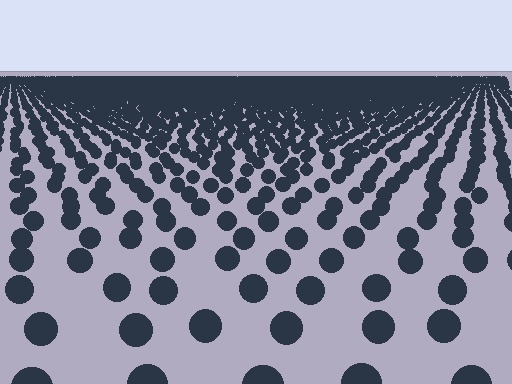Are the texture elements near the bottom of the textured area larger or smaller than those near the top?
Larger. Near the bottom, elements are closer to the viewer and appear at a bigger on-screen size.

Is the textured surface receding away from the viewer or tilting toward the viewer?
The surface is receding away from the viewer. Texture elements get smaller and denser toward the top.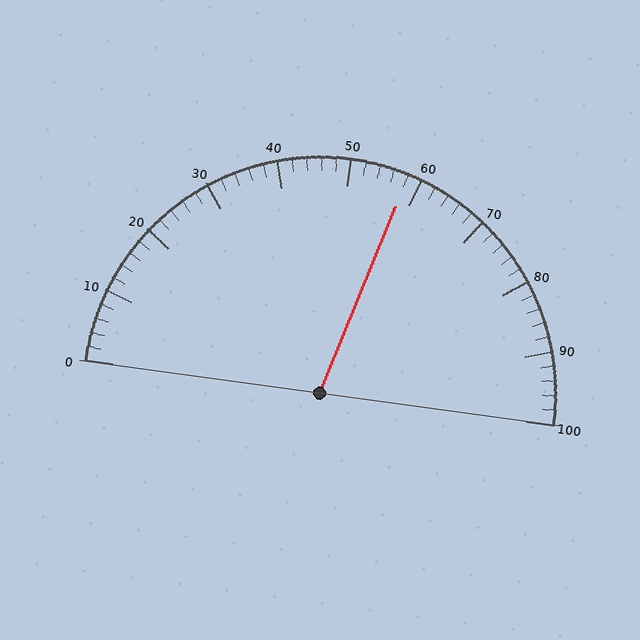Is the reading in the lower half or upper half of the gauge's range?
The reading is in the upper half of the range (0 to 100).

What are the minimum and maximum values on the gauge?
The gauge ranges from 0 to 100.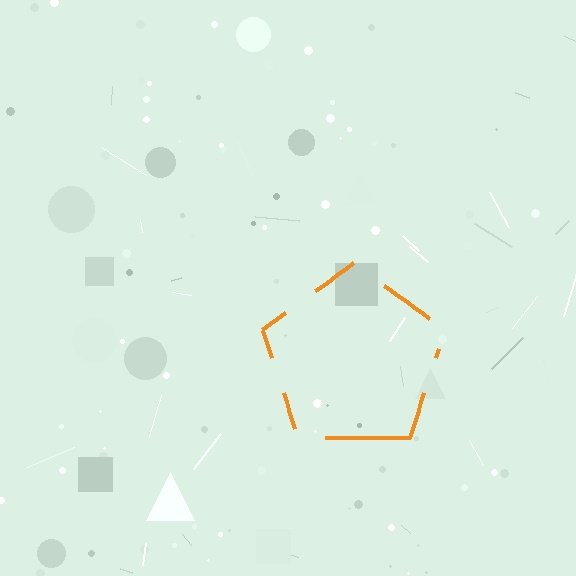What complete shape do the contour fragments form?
The contour fragments form a pentagon.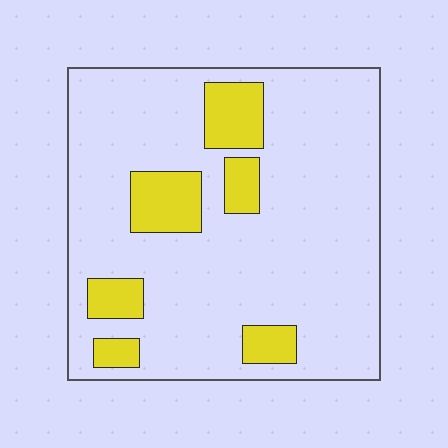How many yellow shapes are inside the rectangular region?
6.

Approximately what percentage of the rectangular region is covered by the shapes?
Approximately 15%.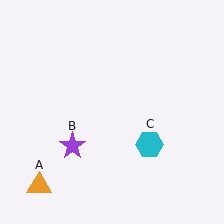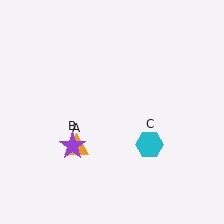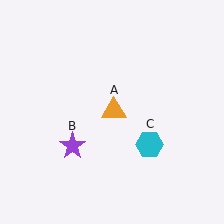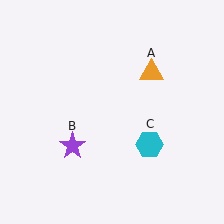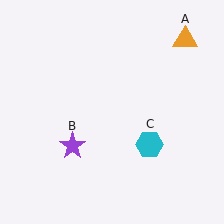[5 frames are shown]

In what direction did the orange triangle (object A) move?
The orange triangle (object A) moved up and to the right.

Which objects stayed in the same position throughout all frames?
Purple star (object B) and cyan hexagon (object C) remained stationary.